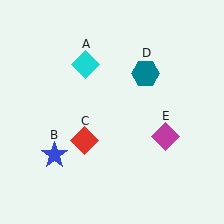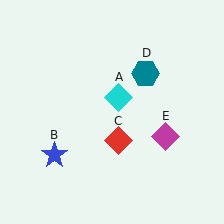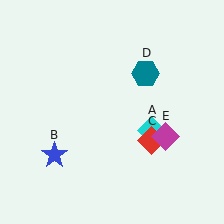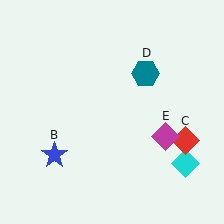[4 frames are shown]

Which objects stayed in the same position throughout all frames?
Blue star (object B) and teal hexagon (object D) and magenta diamond (object E) remained stationary.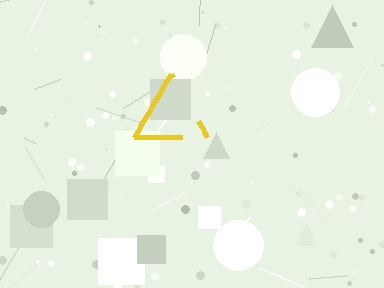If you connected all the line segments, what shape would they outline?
They would outline a triangle.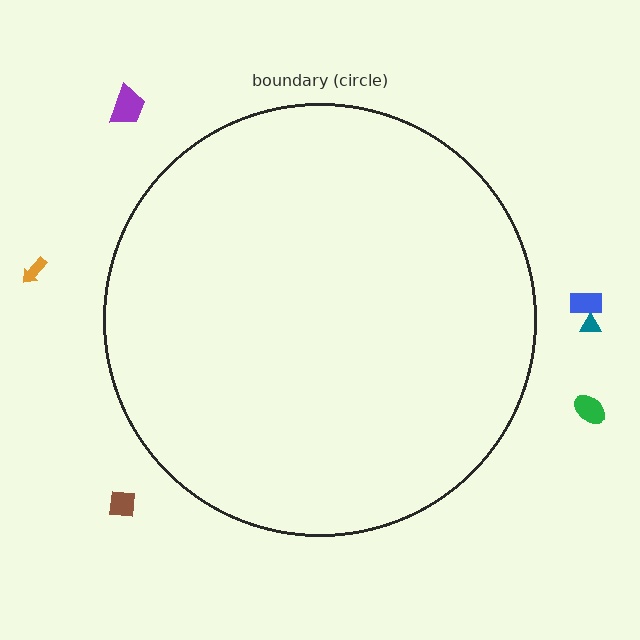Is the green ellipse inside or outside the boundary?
Outside.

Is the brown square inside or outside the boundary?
Outside.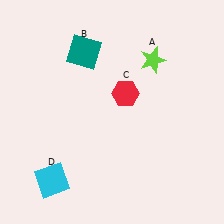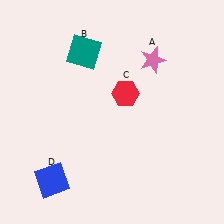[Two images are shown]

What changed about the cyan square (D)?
In Image 1, D is cyan. In Image 2, it changed to blue.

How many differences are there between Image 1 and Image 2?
There are 2 differences between the two images.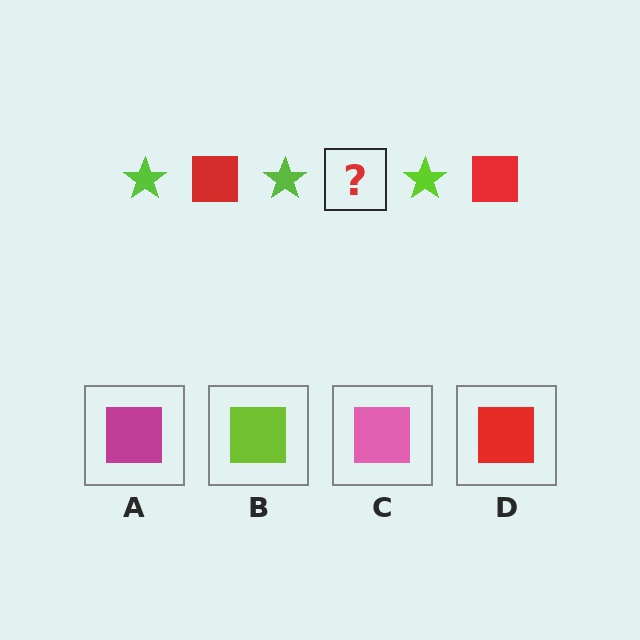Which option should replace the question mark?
Option D.